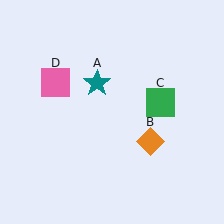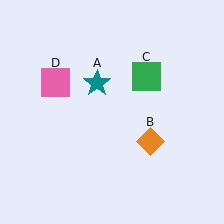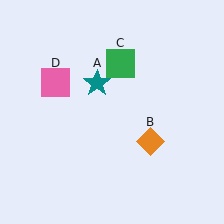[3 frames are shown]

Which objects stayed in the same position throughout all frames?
Teal star (object A) and orange diamond (object B) and pink square (object D) remained stationary.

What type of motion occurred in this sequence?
The green square (object C) rotated counterclockwise around the center of the scene.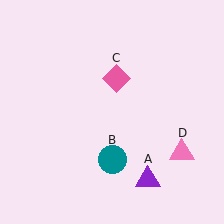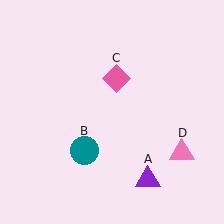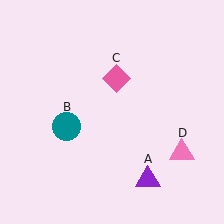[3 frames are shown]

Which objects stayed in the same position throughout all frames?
Purple triangle (object A) and pink diamond (object C) and pink triangle (object D) remained stationary.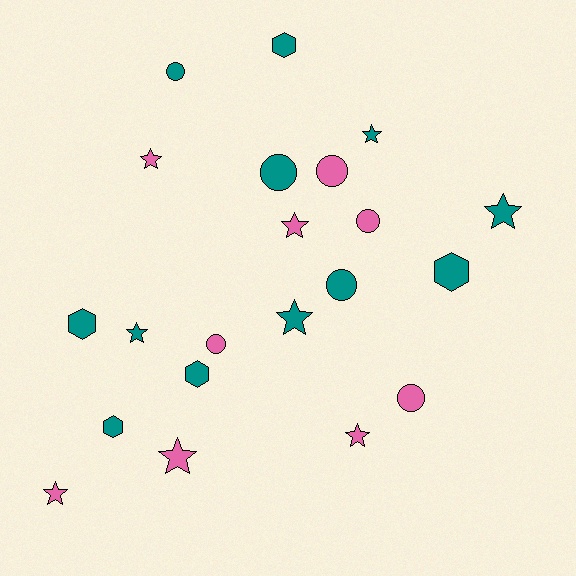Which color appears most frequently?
Teal, with 12 objects.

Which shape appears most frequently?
Star, with 9 objects.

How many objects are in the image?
There are 21 objects.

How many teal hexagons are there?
There are 5 teal hexagons.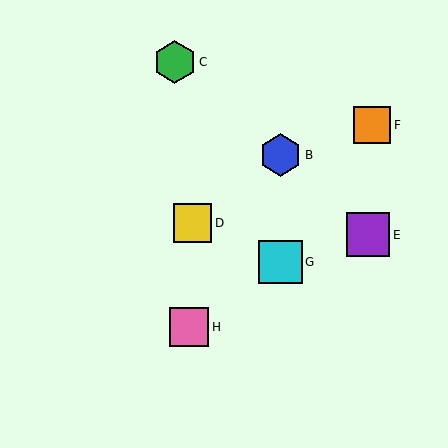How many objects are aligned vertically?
3 objects (A, B, G) are aligned vertically.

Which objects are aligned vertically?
Objects A, B, G are aligned vertically.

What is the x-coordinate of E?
Object E is at x≈368.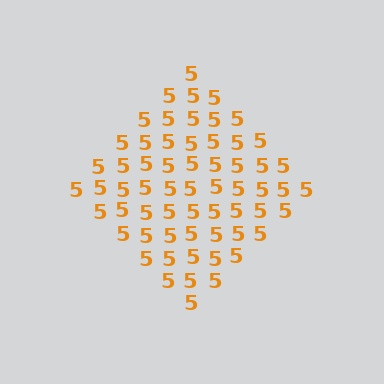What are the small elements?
The small elements are digit 5's.